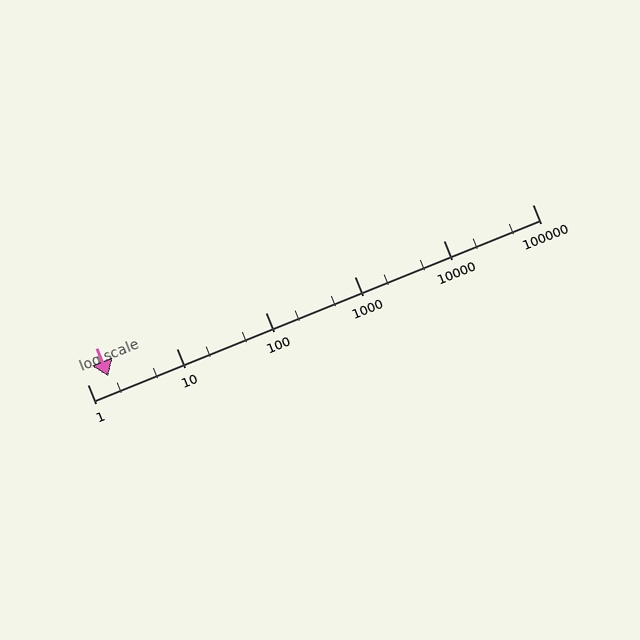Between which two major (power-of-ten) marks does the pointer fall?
The pointer is between 1 and 10.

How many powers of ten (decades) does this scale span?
The scale spans 5 decades, from 1 to 100000.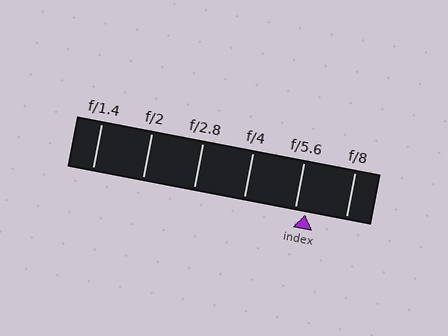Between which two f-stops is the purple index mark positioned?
The index mark is between f/5.6 and f/8.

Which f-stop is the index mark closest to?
The index mark is closest to f/5.6.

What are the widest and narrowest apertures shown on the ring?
The widest aperture shown is f/1.4 and the narrowest is f/8.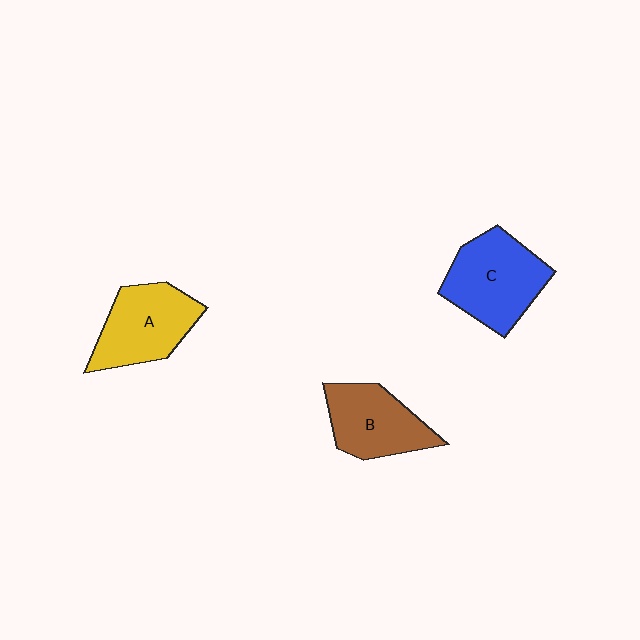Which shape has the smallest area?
Shape B (brown).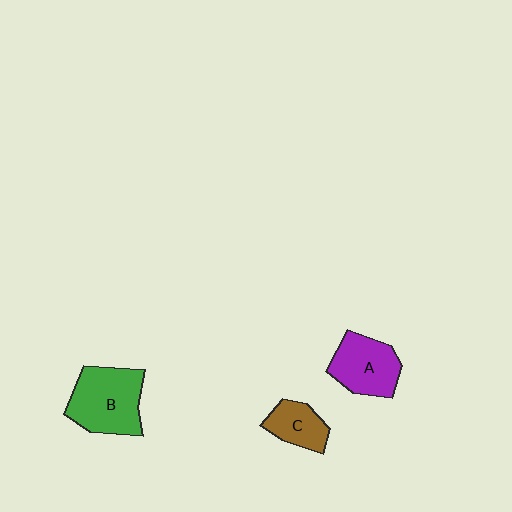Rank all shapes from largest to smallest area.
From largest to smallest: B (green), A (purple), C (brown).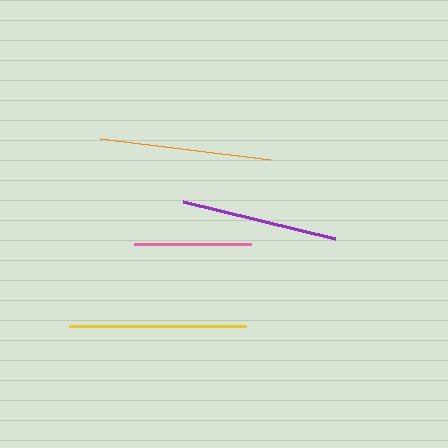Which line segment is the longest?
The yellow line is the longest at approximately 177 pixels.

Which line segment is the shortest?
The pink line is the shortest at approximately 117 pixels.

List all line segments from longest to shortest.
From longest to shortest: yellow, orange, purple, pink.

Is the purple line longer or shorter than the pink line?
The purple line is longer than the pink line.